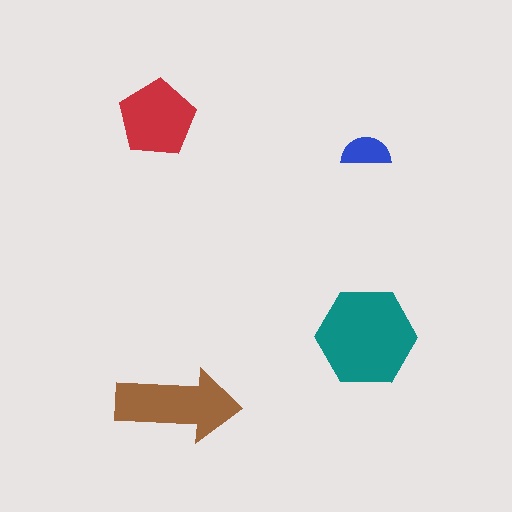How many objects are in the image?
There are 4 objects in the image.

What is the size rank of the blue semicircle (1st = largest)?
4th.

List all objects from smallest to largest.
The blue semicircle, the red pentagon, the brown arrow, the teal hexagon.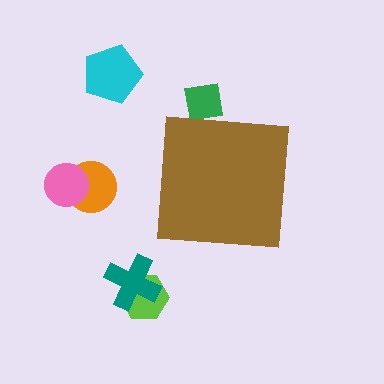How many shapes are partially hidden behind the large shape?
1 shape is partially hidden.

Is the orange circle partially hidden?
No, the orange circle is fully visible.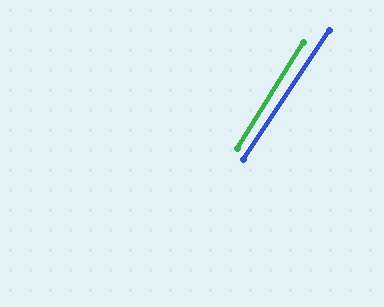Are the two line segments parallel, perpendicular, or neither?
Parallel — their directions differ by only 1.8°.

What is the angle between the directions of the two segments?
Approximately 2 degrees.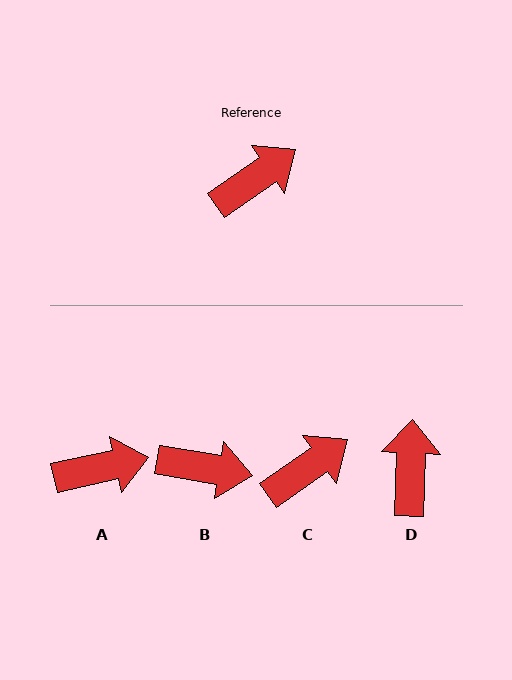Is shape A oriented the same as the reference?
No, it is off by about 23 degrees.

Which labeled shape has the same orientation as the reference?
C.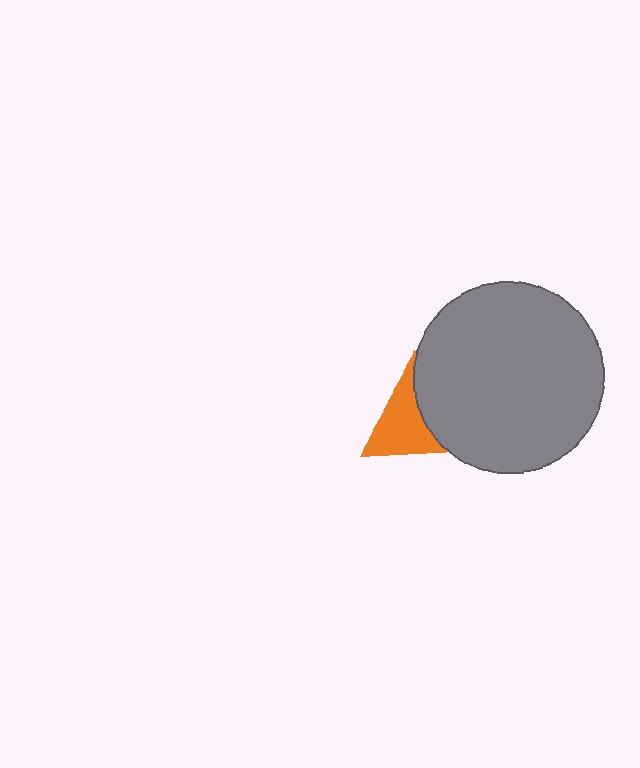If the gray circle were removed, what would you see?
You would see the complete orange triangle.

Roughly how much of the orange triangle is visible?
About half of it is visible (roughly 57%).